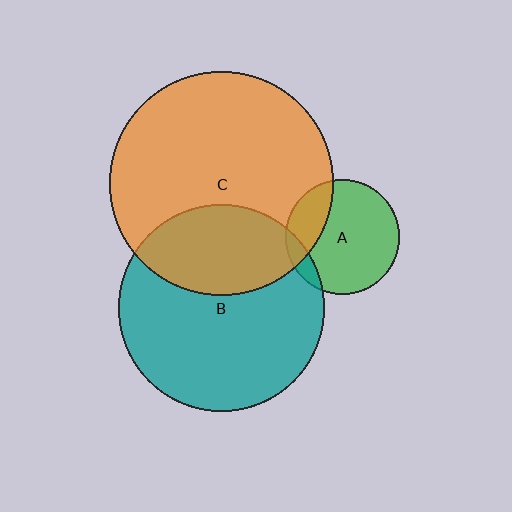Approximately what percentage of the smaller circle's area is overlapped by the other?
Approximately 35%.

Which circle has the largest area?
Circle C (orange).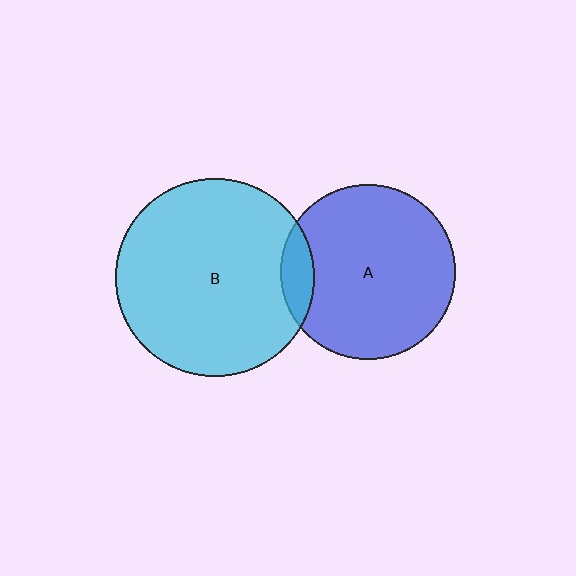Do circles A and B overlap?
Yes.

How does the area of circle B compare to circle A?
Approximately 1.3 times.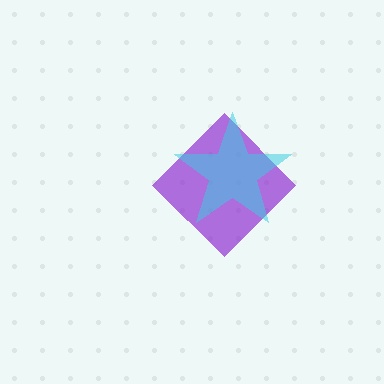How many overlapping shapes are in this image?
There are 2 overlapping shapes in the image.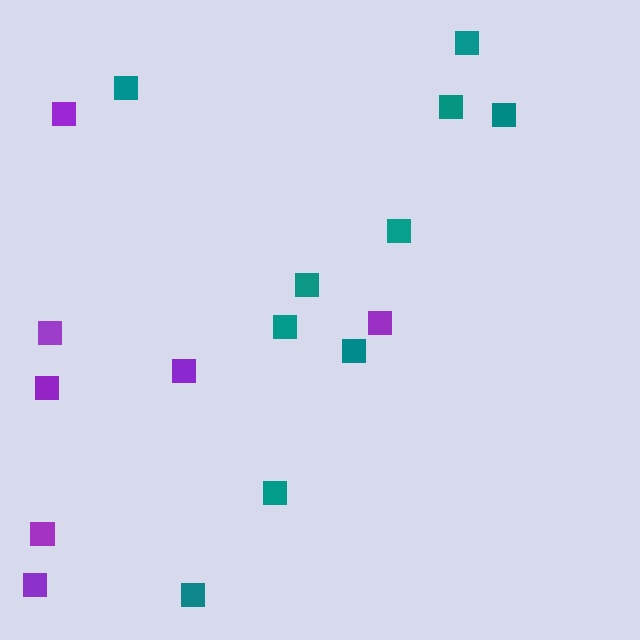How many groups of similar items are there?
There are 2 groups: one group of teal squares (10) and one group of purple squares (7).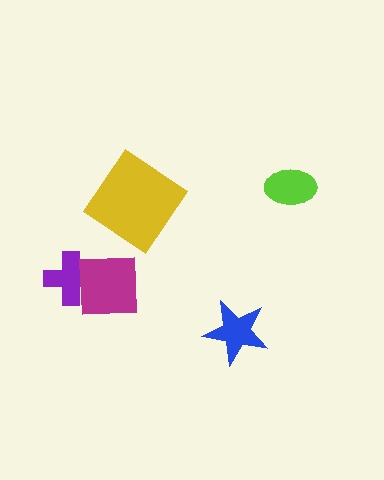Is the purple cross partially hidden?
Yes, it is partially covered by another shape.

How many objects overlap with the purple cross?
1 object overlaps with the purple cross.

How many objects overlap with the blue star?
0 objects overlap with the blue star.